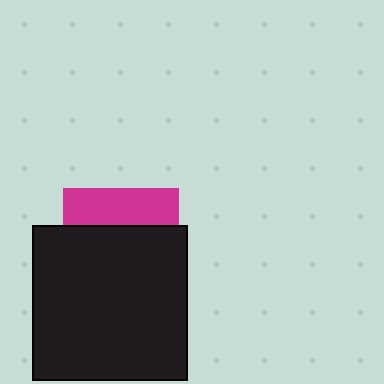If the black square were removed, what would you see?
You would see the complete magenta square.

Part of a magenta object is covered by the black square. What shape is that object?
It is a square.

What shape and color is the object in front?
The object in front is a black square.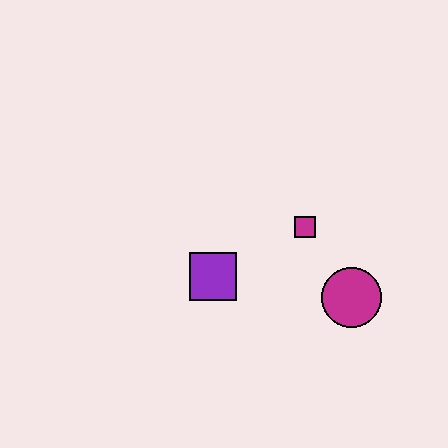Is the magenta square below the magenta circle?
No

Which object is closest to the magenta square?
The magenta circle is closest to the magenta square.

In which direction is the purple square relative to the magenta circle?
The purple square is to the left of the magenta circle.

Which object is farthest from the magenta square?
The purple square is farthest from the magenta square.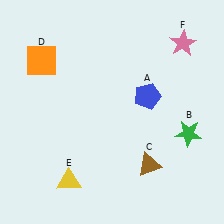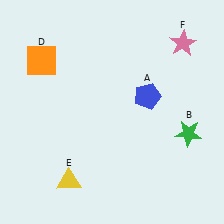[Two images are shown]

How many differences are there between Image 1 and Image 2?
There is 1 difference between the two images.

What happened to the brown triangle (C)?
The brown triangle (C) was removed in Image 2. It was in the bottom-right area of Image 1.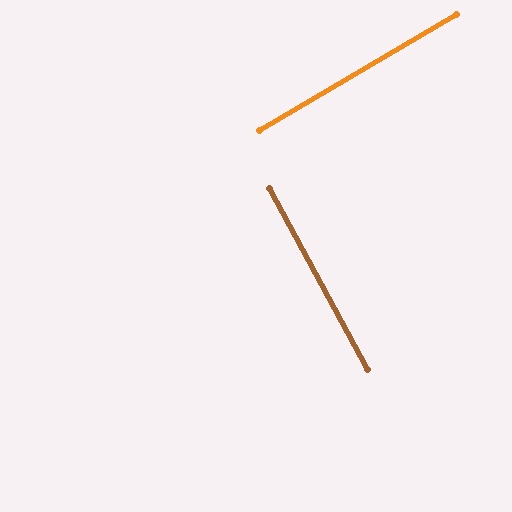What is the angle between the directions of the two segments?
Approximately 88 degrees.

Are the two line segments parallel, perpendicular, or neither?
Perpendicular — they meet at approximately 88°.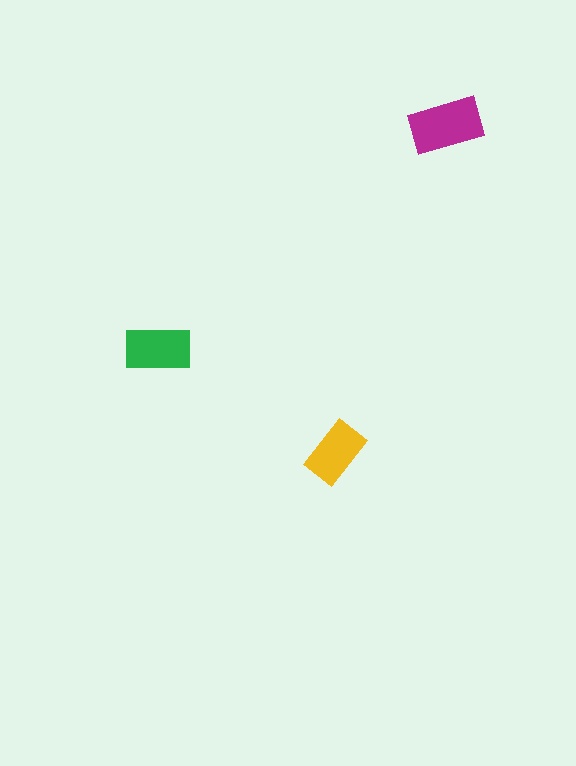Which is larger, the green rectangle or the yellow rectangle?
The green one.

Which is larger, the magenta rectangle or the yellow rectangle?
The magenta one.